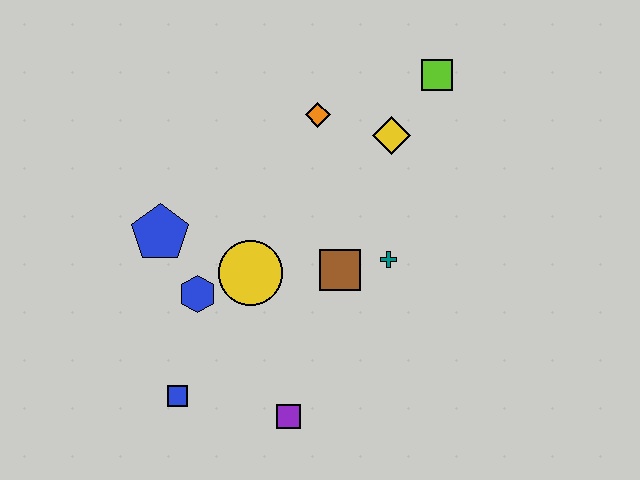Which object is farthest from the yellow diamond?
The blue square is farthest from the yellow diamond.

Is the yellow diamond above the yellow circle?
Yes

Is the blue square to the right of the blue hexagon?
No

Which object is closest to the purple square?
The blue square is closest to the purple square.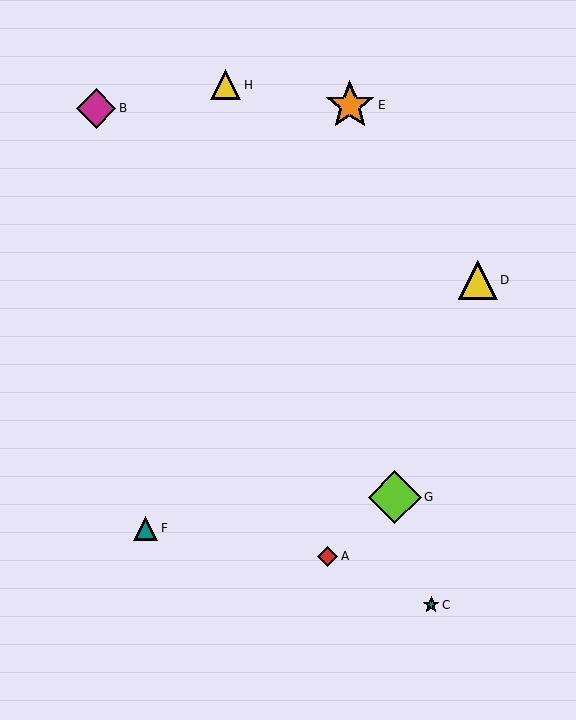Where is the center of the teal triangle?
The center of the teal triangle is at (146, 528).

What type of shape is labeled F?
Shape F is a teal triangle.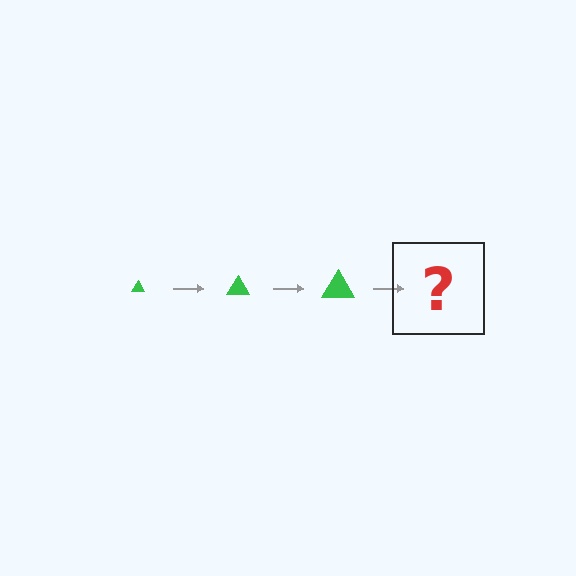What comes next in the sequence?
The next element should be a green triangle, larger than the previous one.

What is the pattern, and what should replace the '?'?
The pattern is that the triangle gets progressively larger each step. The '?' should be a green triangle, larger than the previous one.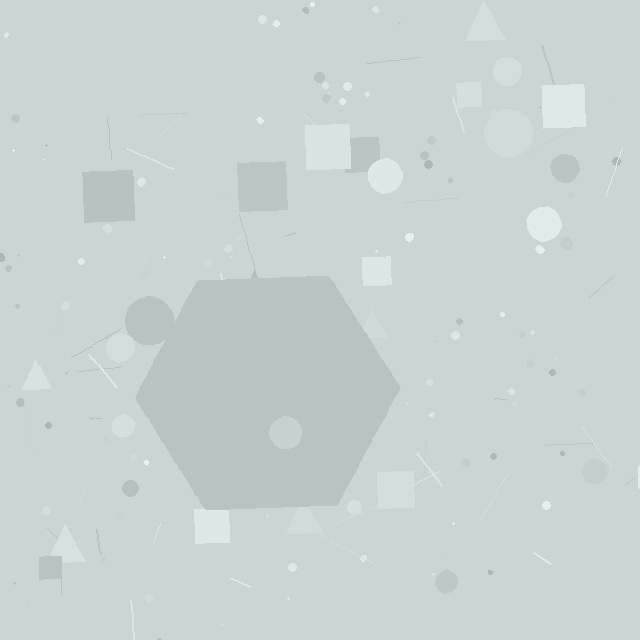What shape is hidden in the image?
A hexagon is hidden in the image.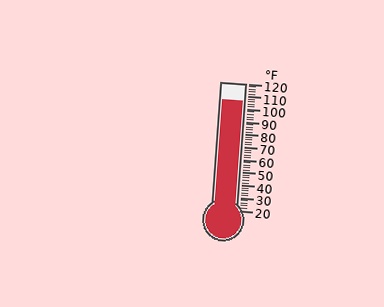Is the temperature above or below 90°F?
The temperature is above 90°F.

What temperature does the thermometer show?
The thermometer shows approximately 106°F.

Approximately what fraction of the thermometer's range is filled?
The thermometer is filled to approximately 85% of its range.